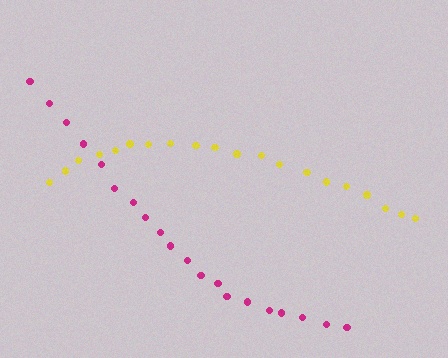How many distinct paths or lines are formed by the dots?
There are 2 distinct paths.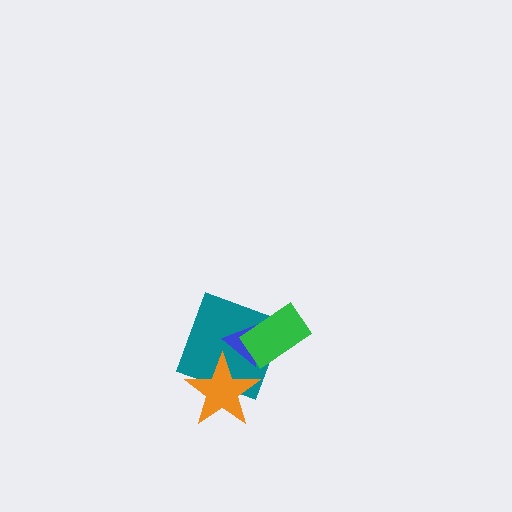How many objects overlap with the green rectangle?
2 objects overlap with the green rectangle.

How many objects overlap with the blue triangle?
3 objects overlap with the blue triangle.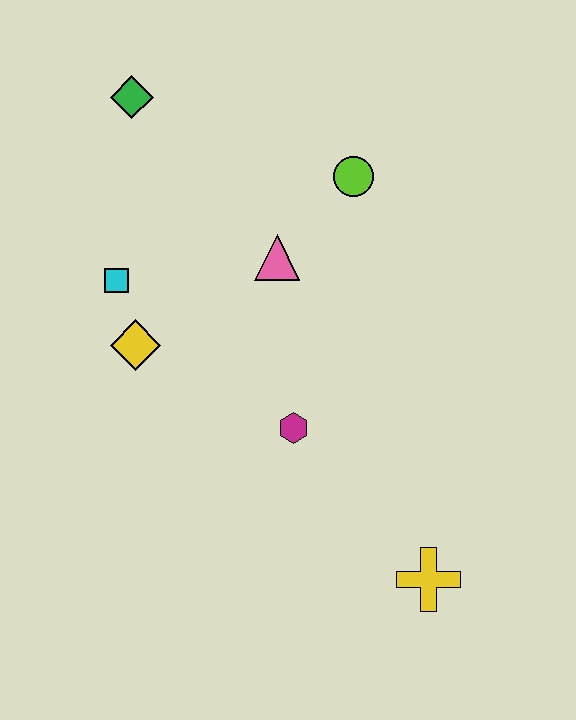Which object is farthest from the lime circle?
The yellow cross is farthest from the lime circle.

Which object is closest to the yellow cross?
The magenta hexagon is closest to the yellow cross.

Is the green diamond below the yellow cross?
No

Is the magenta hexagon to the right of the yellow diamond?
Yes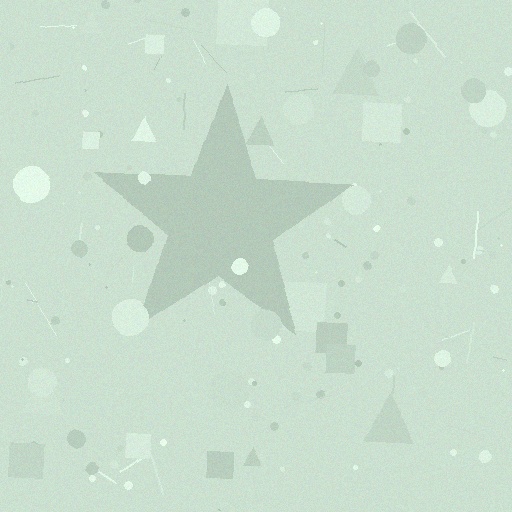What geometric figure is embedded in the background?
A star is embedded in the background.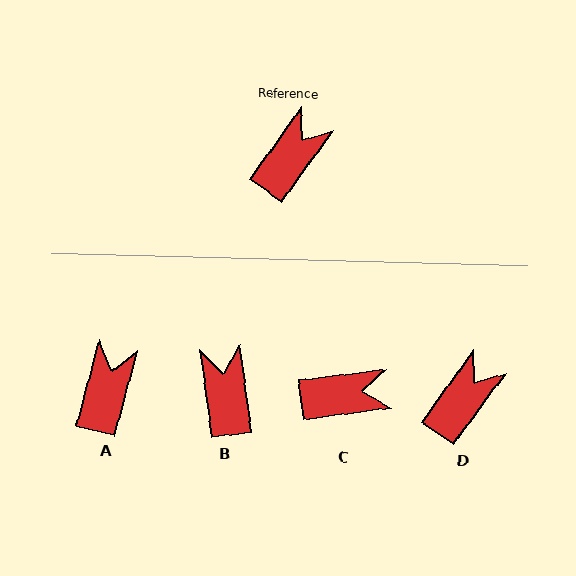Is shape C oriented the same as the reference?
No, it is off by about 47 degrees.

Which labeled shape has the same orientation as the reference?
D.